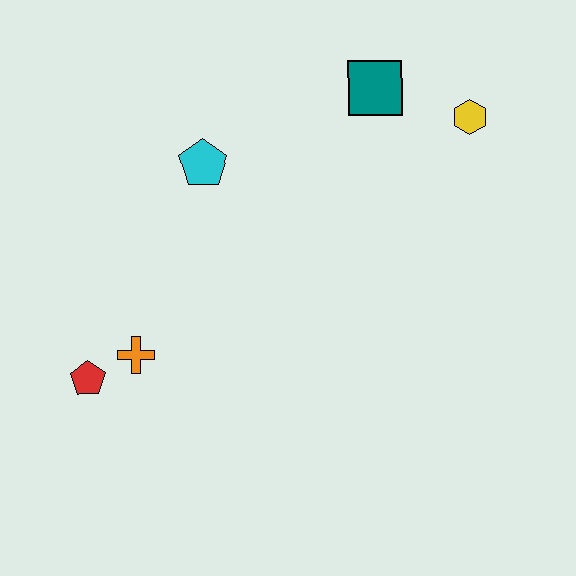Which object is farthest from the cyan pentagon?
The yellow hexagon is farthest from the cyan pentagon.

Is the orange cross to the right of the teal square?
No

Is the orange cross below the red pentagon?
No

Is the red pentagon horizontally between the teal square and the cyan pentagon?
No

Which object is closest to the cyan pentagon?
The teal square is closest to the cyan pentagon.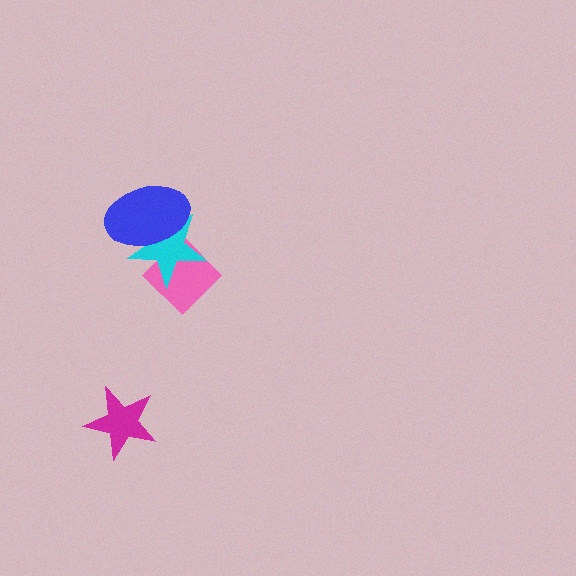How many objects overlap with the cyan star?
2 objects overlap with the cyan star.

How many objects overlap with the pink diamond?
2 objects overlap with the pink diamond.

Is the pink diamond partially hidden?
Yes, it is partially covered by another shape.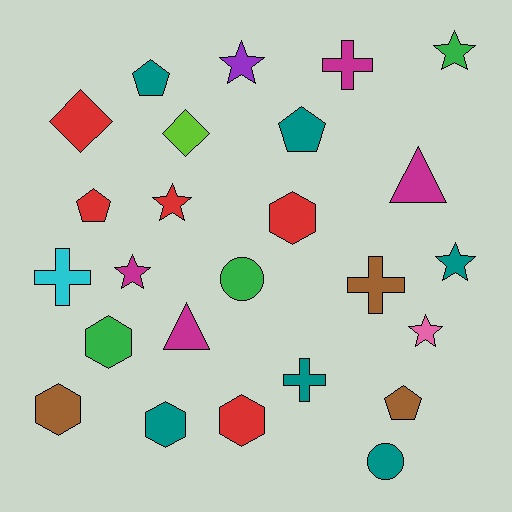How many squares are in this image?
There are no squares.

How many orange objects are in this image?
There are no orange objects.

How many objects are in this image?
There are 25 objects.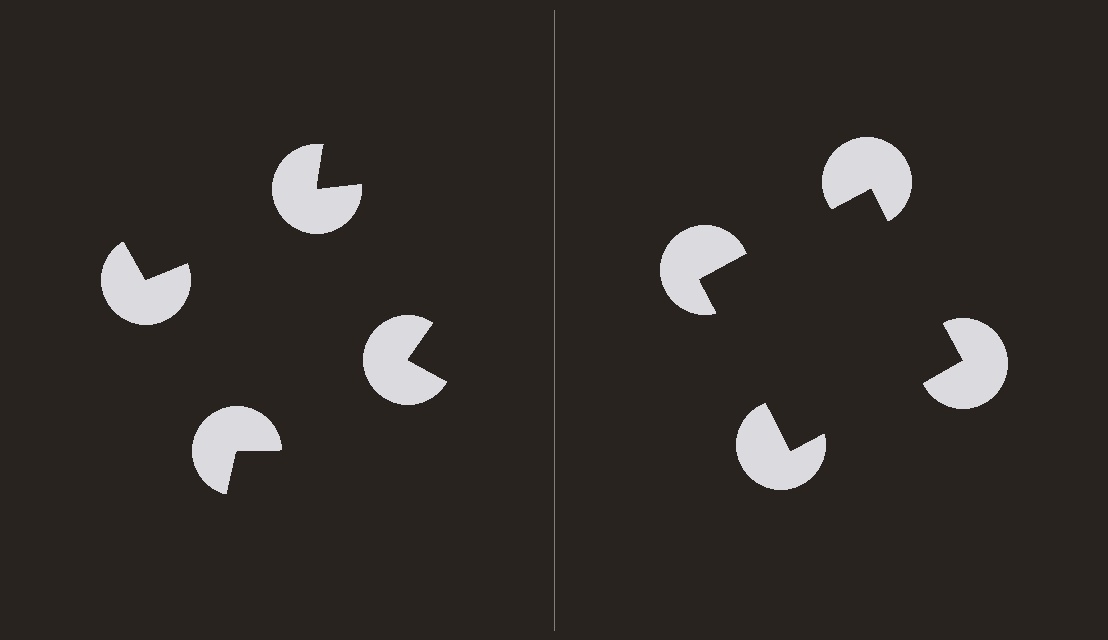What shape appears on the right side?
An illusory square.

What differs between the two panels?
The pac-man discs are positioned identically on both sides; only the wedge orientations differ. On the right they align to a square; on the left they are misaligned.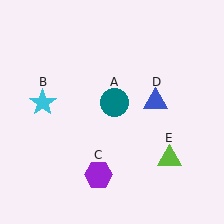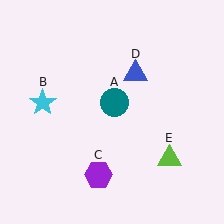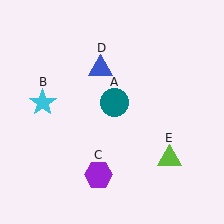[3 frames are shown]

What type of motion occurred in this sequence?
The blue triangle (object D) rotated counterclockwise around the center of the scene.